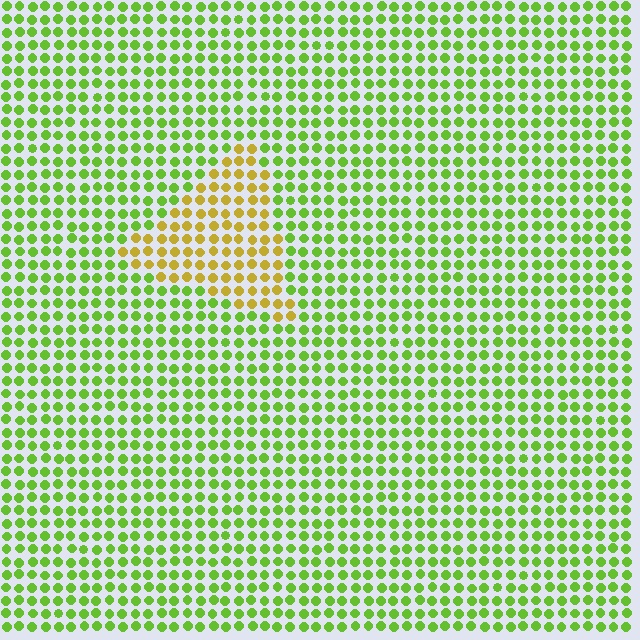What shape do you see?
I see a triangle.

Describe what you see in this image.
The image is filled with small lime elements in a uniform arrangement. A triangle-shaped region is visible where the elements are tinted to a slightly different hue, forming a subtle color boundary.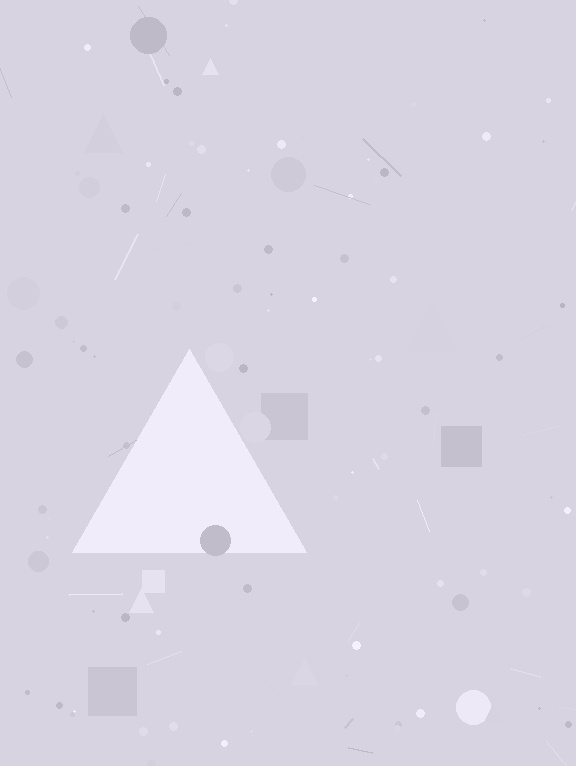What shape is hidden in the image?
A triangle is hidden in the image.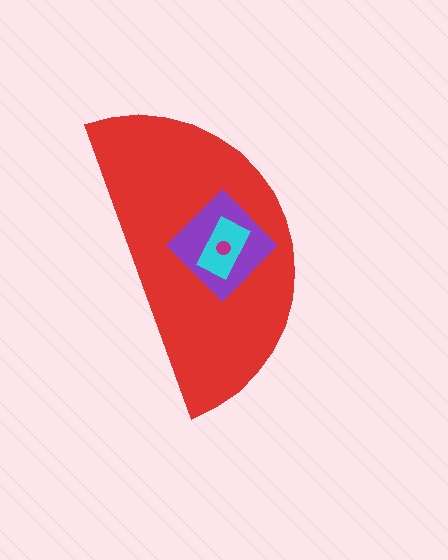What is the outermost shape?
The red semicircle.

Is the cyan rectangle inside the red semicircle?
Yes.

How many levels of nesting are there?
4.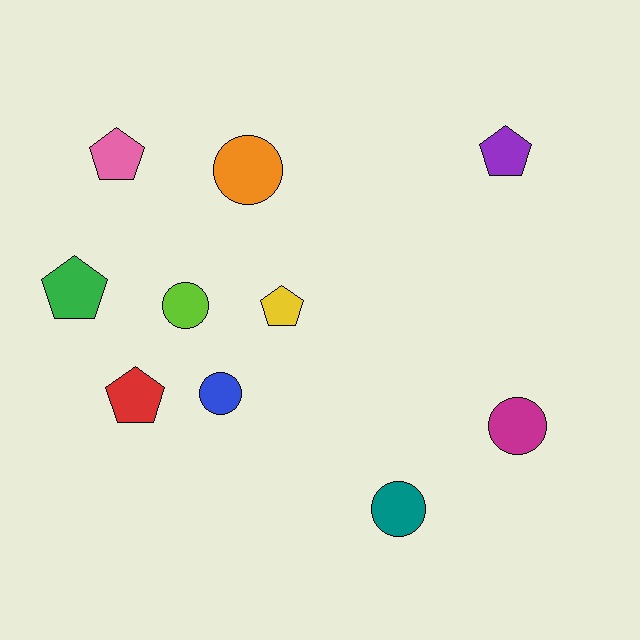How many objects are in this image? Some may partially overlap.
There are 10 objects.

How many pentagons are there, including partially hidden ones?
There are 5 pentagons.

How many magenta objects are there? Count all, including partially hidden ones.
There is 1 magenta object.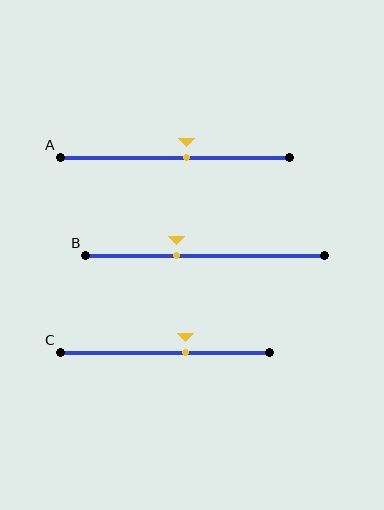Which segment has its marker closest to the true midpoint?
Segment A has its marker closest to the true midpoint.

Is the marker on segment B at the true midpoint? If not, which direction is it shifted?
No, the marker on segment B is shifted to the left by about 12% of the segment length.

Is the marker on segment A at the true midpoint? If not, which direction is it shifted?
No, the marker on segment A is shifted to the right by about 5% of the segment length.